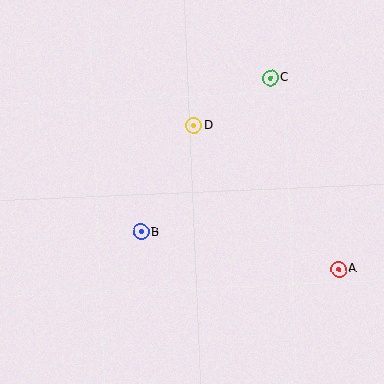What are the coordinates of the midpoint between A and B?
The midpoint between A and B is at (240, 250).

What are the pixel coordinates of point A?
Point A is at (339, 269).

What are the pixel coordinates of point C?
Point C is at (270, 78).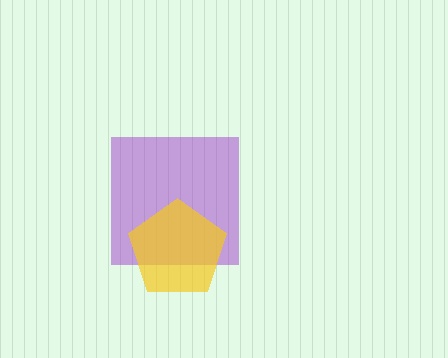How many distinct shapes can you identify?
There are 2 distinct shapes: a purple square, a yellow pentagon.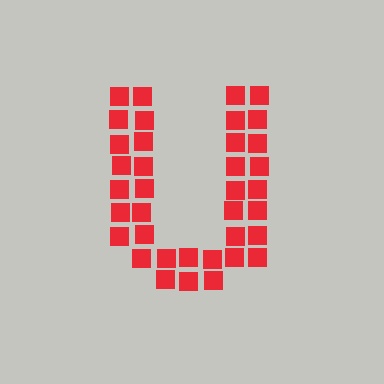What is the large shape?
The large shape is the letter U.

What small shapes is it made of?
It is made of small squares.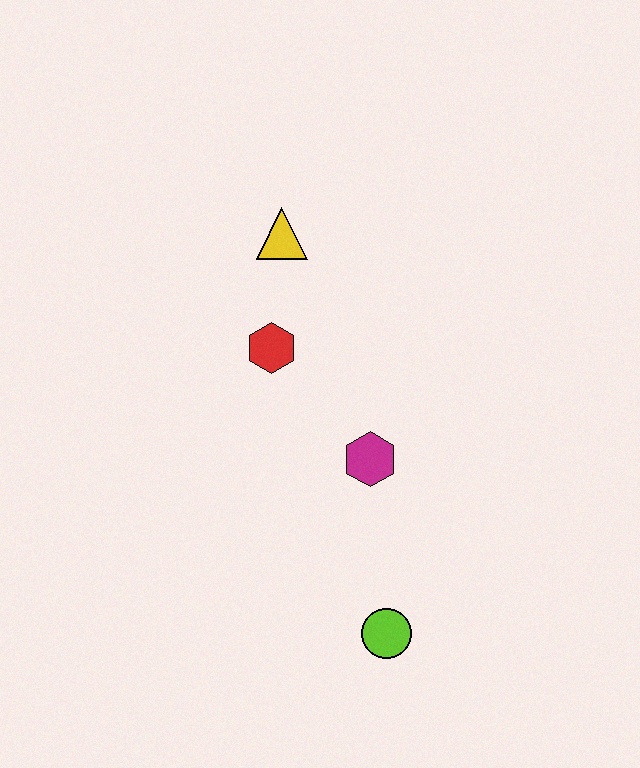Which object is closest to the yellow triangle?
The red hexagon is closest to the yellow triangle.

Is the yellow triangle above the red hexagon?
Yes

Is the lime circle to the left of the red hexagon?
No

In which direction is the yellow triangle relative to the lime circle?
The yellow triangle is above the lime circle.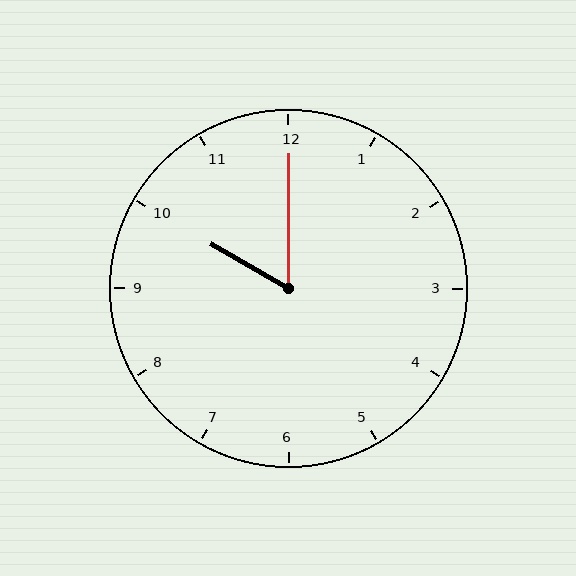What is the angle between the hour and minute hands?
Approximately 60 degrees.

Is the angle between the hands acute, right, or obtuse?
It is acute.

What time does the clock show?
10:00.